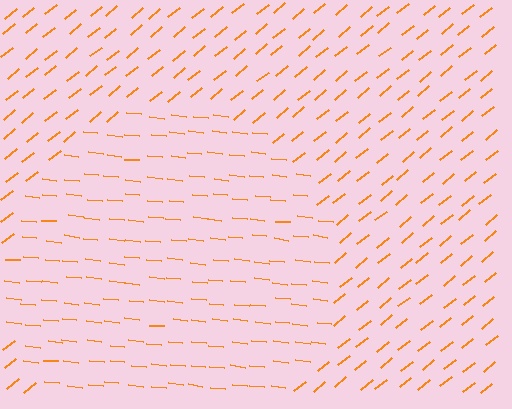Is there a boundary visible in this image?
Yes, there is a texture boundary formed by a change in line orientation.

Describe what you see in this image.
The image is filled with small orange line segments. A circle region in the image has lines oriented differently from the surrounding lines, creating a visible texture boundary.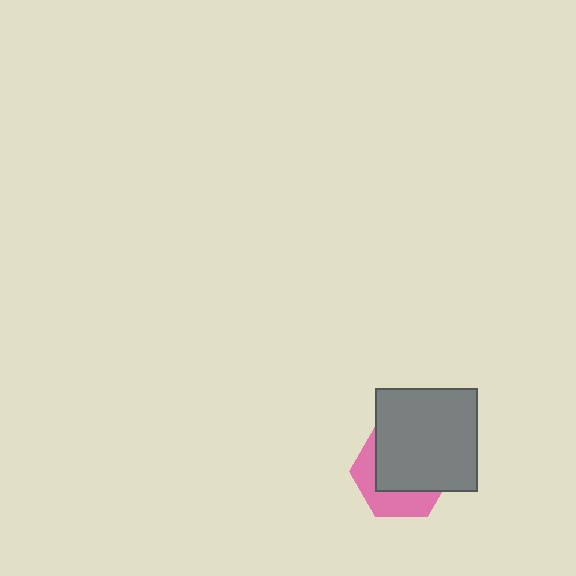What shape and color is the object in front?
The object in front is a gray square.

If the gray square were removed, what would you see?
You would see the complete pink hexagon.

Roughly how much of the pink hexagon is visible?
A small part of it is visible (roughly 38%).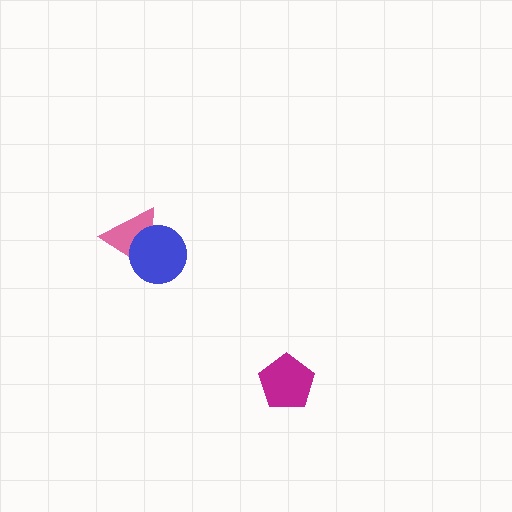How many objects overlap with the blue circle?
1 object overlaps with the blue circle.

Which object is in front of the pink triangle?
The blue circle is in front of the pink triangle.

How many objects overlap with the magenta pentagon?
0 objects overlap with the magenta pentagon.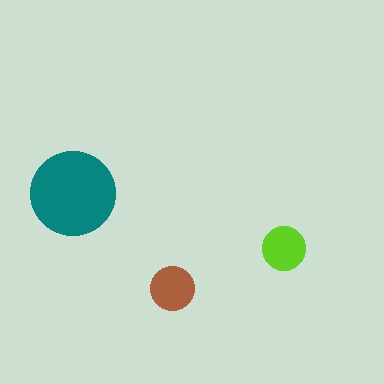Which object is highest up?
The teal circle is topmost.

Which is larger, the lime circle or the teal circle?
The teal one.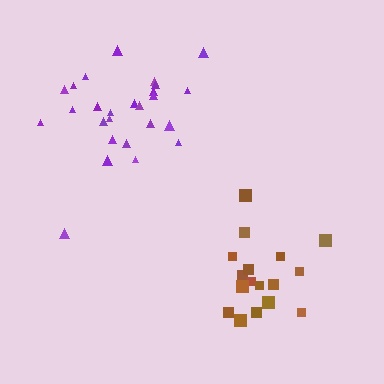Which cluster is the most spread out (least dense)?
Purple.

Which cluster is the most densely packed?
Brown.